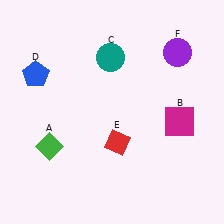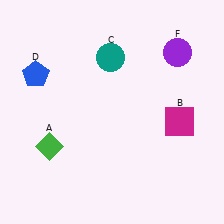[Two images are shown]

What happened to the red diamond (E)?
The red diamond (E) was removed in Image 2. It was in the bottom-right area of Image 1.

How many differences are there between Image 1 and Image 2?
There is 1 difference between the two images.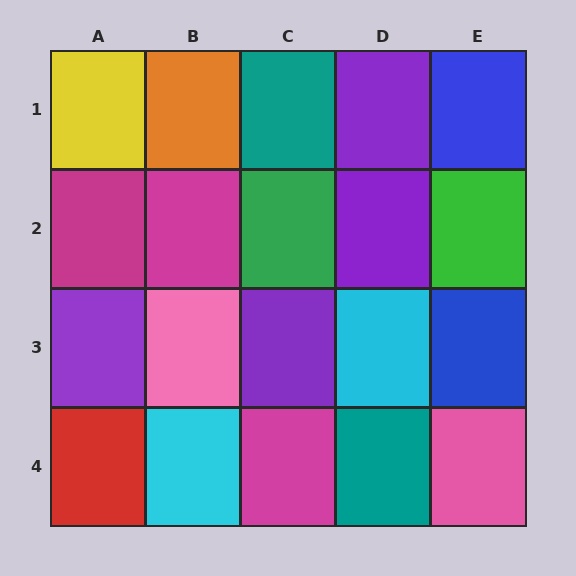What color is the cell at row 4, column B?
Cyan.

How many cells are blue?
2 cells are blue.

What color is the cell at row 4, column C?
Magenta.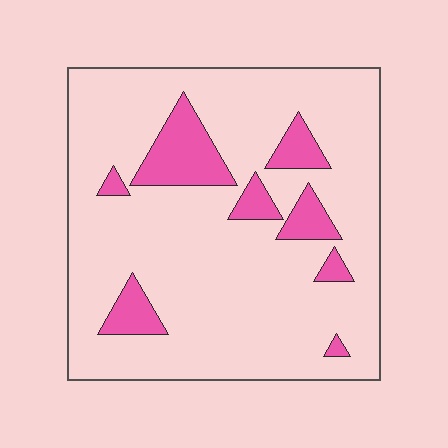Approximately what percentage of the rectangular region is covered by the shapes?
Approximately 15%.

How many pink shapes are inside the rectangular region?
8.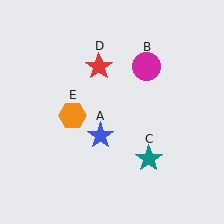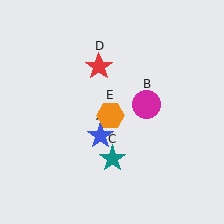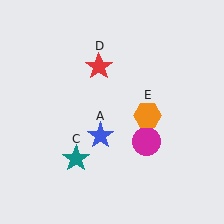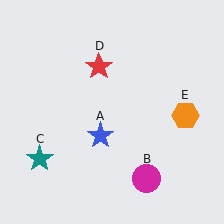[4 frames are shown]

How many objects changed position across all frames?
3 objects changed position: magenta circle (object B), teal star (object C), orange hexagon (object E).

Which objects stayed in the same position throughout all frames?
Blue star (object A) and red star (object D) remained stationary.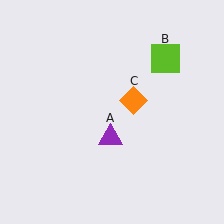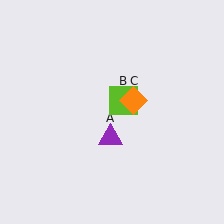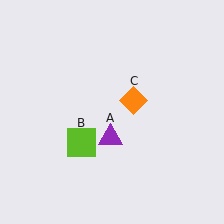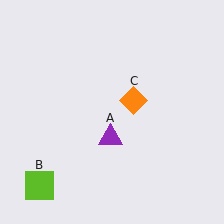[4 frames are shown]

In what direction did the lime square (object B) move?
The lime square (object B) moved down and to the left.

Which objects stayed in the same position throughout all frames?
Purple triangle (object A) and orange diamond (object C) remained stationary.